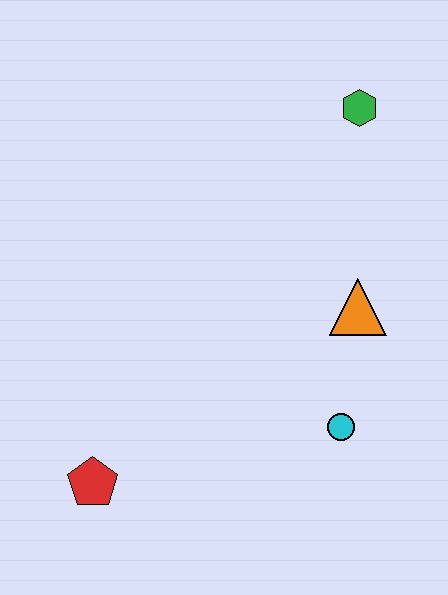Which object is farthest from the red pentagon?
The green hexagon is farthest from the red pentagon.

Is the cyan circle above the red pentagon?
Yes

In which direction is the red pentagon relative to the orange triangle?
The red pentagon is to the left of the orange triangle.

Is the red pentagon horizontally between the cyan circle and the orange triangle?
No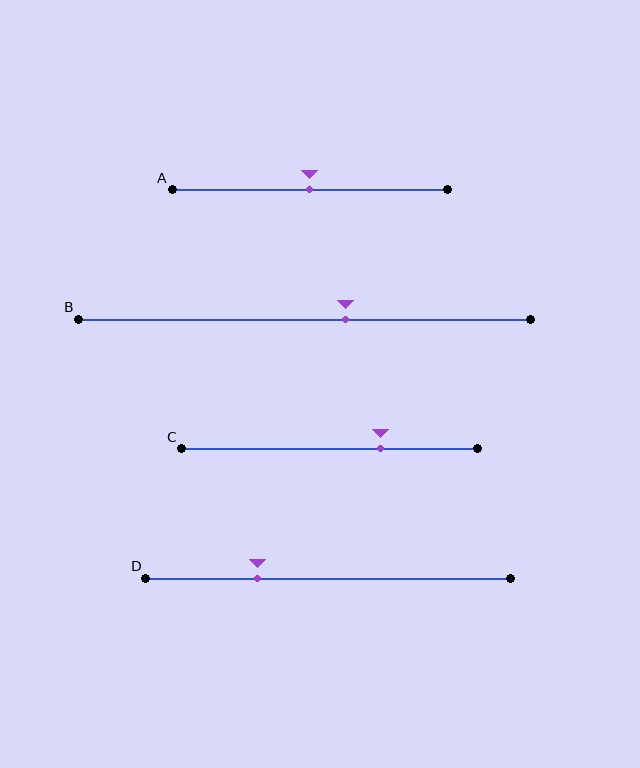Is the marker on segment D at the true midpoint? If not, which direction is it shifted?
No, the marker on segment D is shifted to the left by about 19% of the segment length.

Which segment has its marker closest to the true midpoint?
Segment A has its marker closest to the true midpoint.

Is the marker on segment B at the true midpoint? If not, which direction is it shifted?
No, the marker on segment B is shifted to the right by about 9% of the segment length.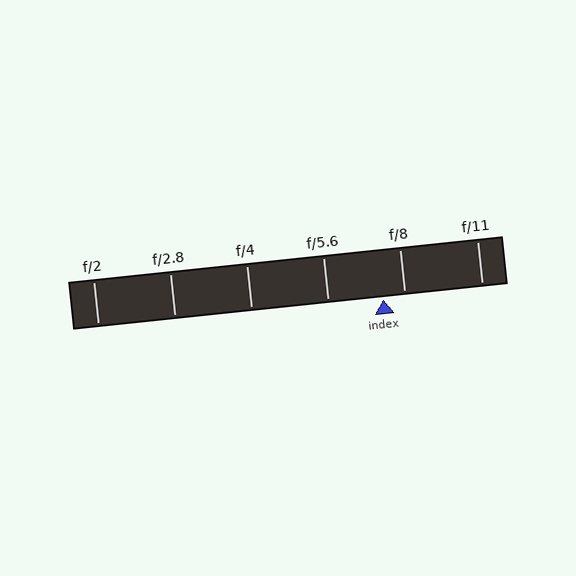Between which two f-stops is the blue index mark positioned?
The index mark is between f/5.6 and f/8.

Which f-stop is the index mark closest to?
The index mark is closest to f/8.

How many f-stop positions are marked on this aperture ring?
There are 6 f-stop positions marked.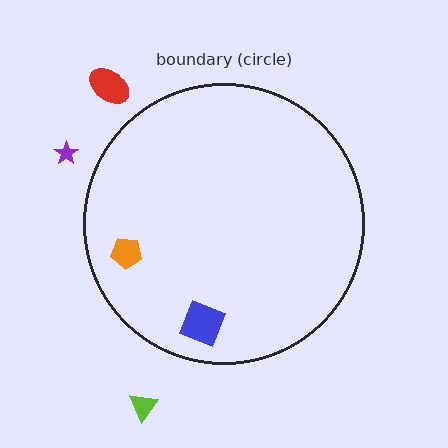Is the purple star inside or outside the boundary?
Outside.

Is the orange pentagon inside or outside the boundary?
Inside.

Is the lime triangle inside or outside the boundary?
Outside.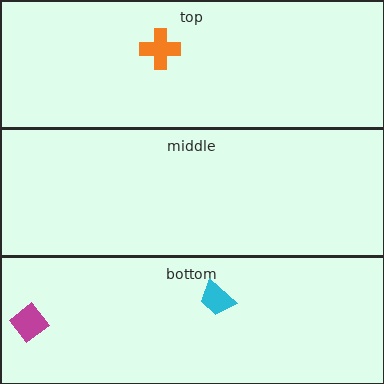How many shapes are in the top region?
1.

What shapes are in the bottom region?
The magenta diamond, the cyan trapezoid.